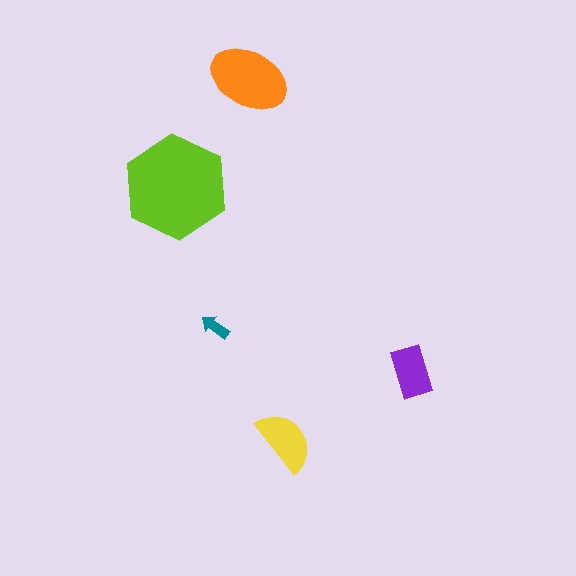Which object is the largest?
The lime hexagon.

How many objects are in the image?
There are 5 objects in the image.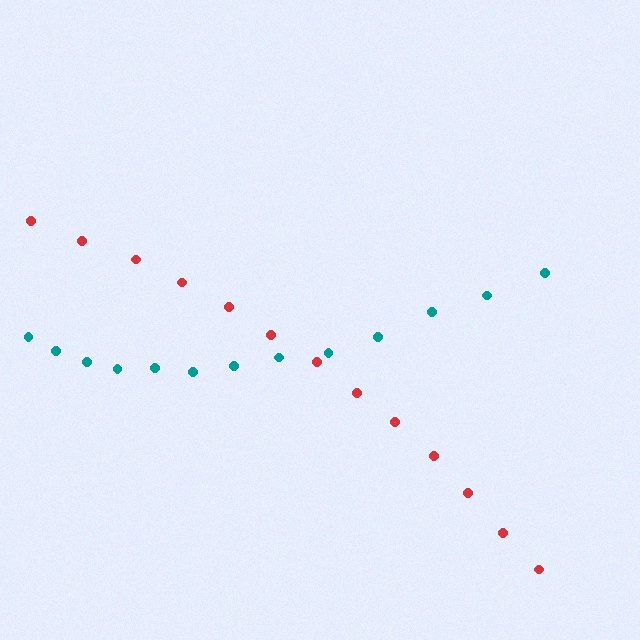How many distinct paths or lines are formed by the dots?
There are 2 distinct paths.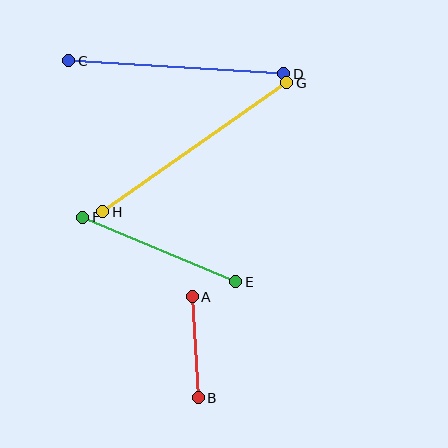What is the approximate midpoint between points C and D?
The midpoint is at approximately (176, 67) pixels.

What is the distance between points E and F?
The distance is approximately 166 pixels.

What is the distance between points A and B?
The distance is approximately 101 pixels.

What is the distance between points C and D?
The distance is approximately 216 pixels.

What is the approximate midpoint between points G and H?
The midpoint is at approximately (195, 147) pixels.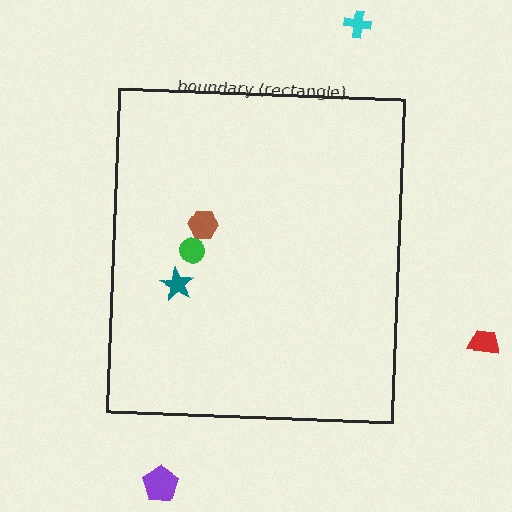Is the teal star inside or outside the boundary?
Inside.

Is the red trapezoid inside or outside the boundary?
Outside.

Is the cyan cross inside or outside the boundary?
Outside.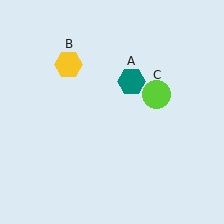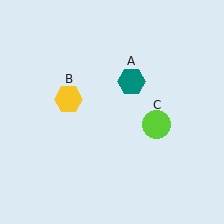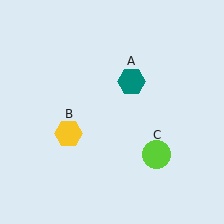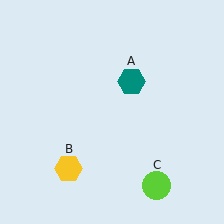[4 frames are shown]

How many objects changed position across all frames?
2 objects changed position: yellow hexagon (object B), lime circle (object C).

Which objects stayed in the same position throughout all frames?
Teal hexagon (object A) remained stationary.